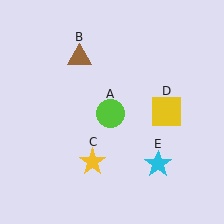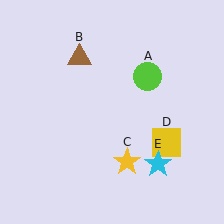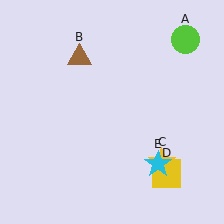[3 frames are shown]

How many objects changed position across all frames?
3 objects changed position: lime circle (object A), yellow star (object C), yellow square (object D).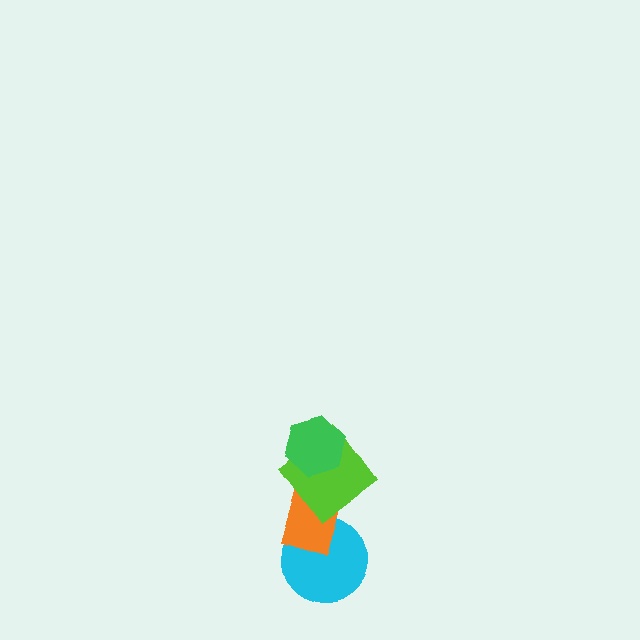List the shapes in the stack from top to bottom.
From top to bottom: the green hexagon, the lime diamond, the orange rectangle, the cyan circle.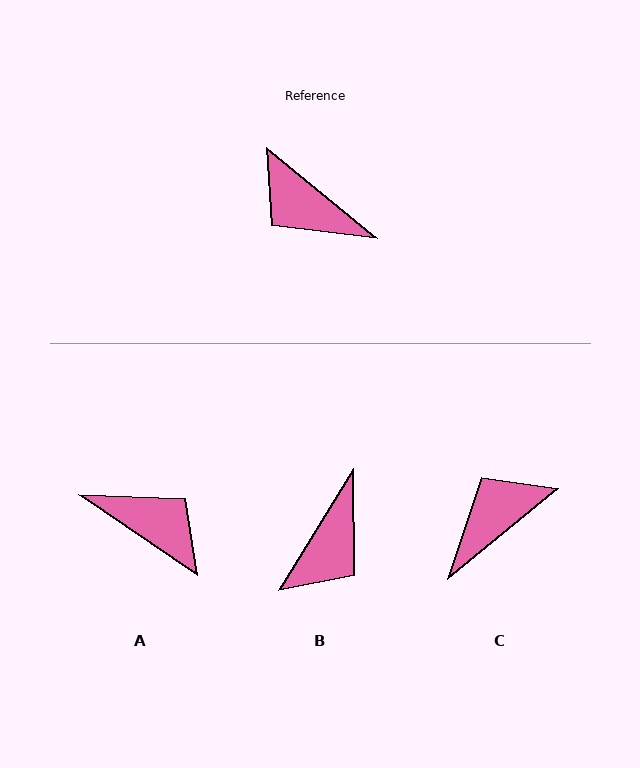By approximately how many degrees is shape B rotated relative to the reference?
Approximately 98 degrees counter-clockwise.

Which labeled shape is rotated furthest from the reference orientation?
A, about 175 degrees away.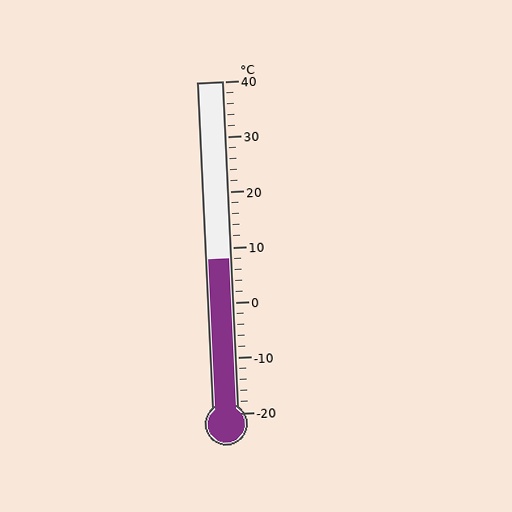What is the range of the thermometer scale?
The thermometer scale ranges from -20°C to 40°C.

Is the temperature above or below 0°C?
The temperature is above 0°C.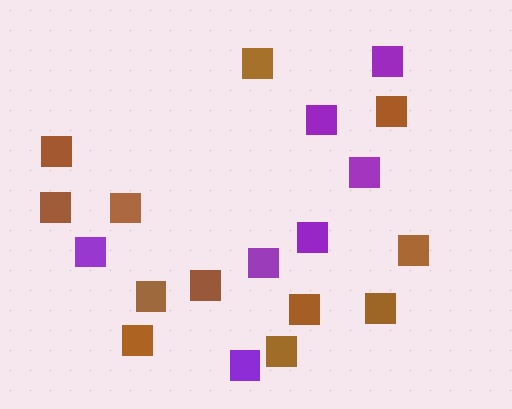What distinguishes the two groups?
There are 2 groups: one group of brown squares (12) and one group of purple squares (7).